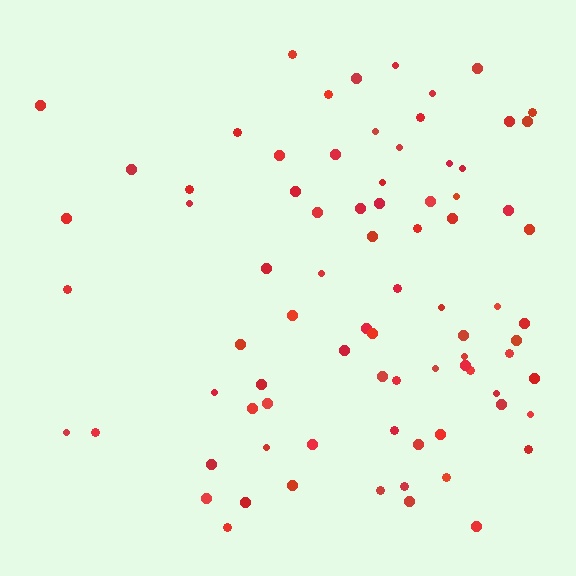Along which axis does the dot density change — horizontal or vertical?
Horizontal.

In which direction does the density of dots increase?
From left to right, with the right side densest.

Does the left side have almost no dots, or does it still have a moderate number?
Still a moderate number, just noticeably fewer than the right.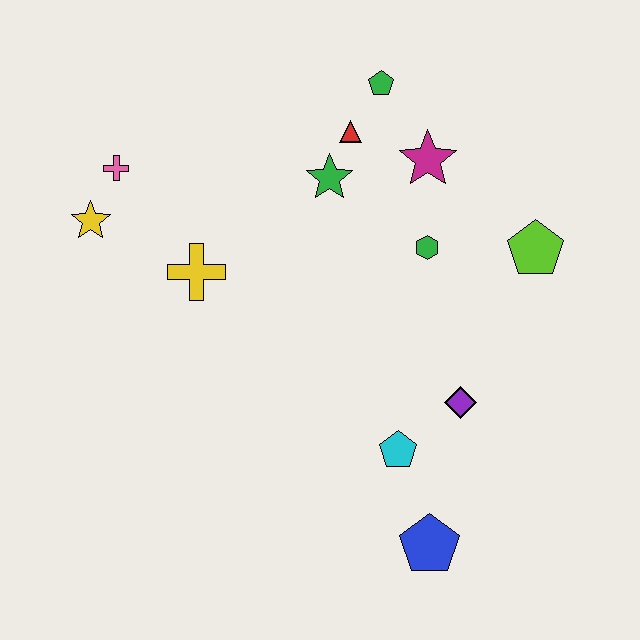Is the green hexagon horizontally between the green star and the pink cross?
No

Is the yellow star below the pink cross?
Yes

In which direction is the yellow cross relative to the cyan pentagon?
The yellow cross is to the left of the cyan pentagon.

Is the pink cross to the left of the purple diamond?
Yes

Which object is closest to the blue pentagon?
The cyan pentagon is closest to the blue pentagon.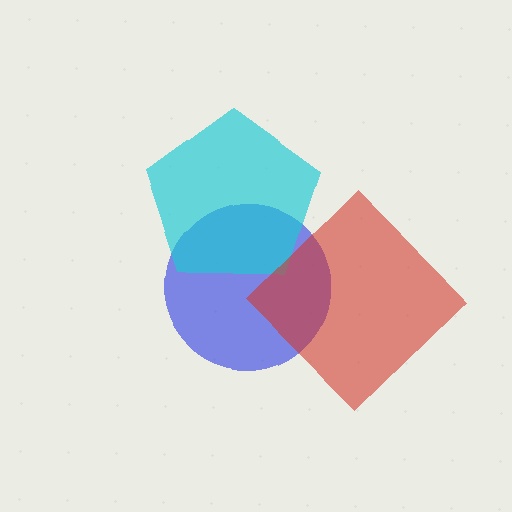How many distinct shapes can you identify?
There are 3 distinct shapes: a blue circle, a cyan pentagon, a red diamond.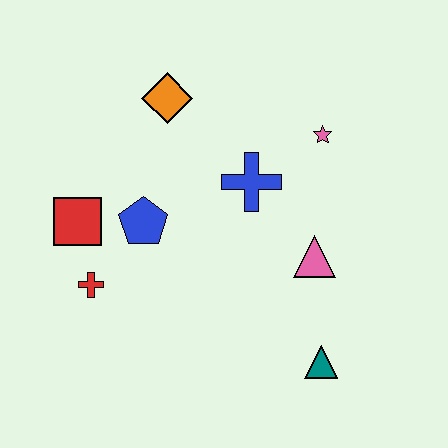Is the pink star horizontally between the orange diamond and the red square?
No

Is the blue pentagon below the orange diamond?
Yes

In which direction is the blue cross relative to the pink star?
The blue cross is to the left of the pink star.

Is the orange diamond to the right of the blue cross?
No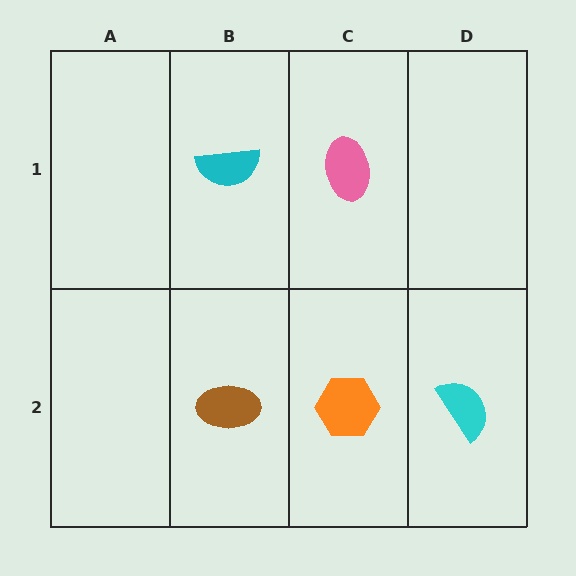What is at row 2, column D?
A cyan semicircle.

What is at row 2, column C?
An orange hexagon.